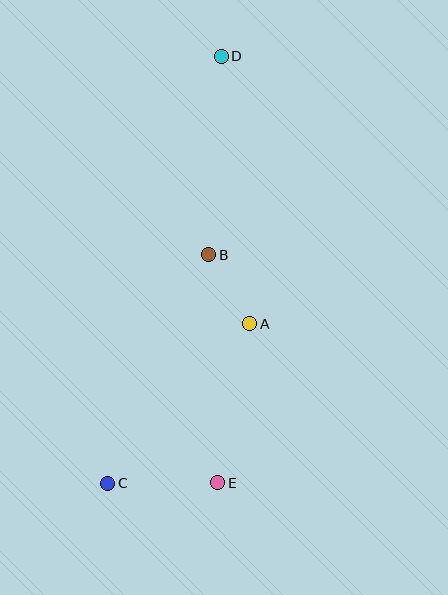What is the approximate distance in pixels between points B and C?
The distance between B and C is approximately 250 pixels.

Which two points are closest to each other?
Points A and B are closest to each other.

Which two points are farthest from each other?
Points C and D are farthest from each other.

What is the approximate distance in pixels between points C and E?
The distance between C and E is approximately 110 pixels.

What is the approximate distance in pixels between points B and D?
The distance between B and D is approximately 199 pixels.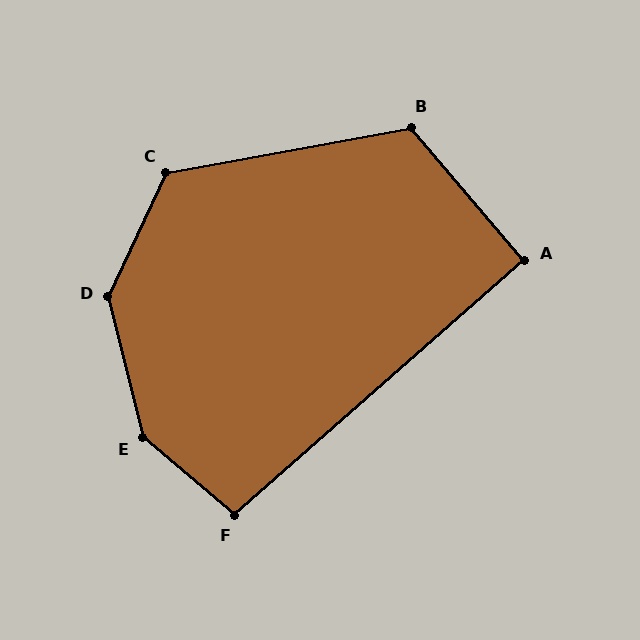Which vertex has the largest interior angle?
E, at approximately 144 degrees.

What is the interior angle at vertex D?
Approximately 141 degrees (obtuse).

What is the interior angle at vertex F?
Approximately 99 degrees (obtuse).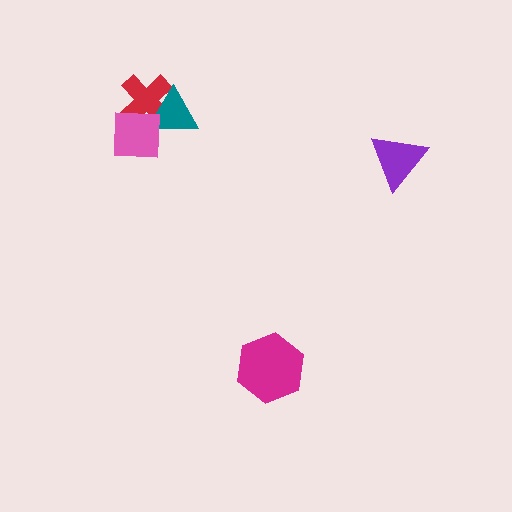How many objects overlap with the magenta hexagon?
0 objects overlap with the magenta hexagon.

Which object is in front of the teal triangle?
The pink square is in front of the teal triangle.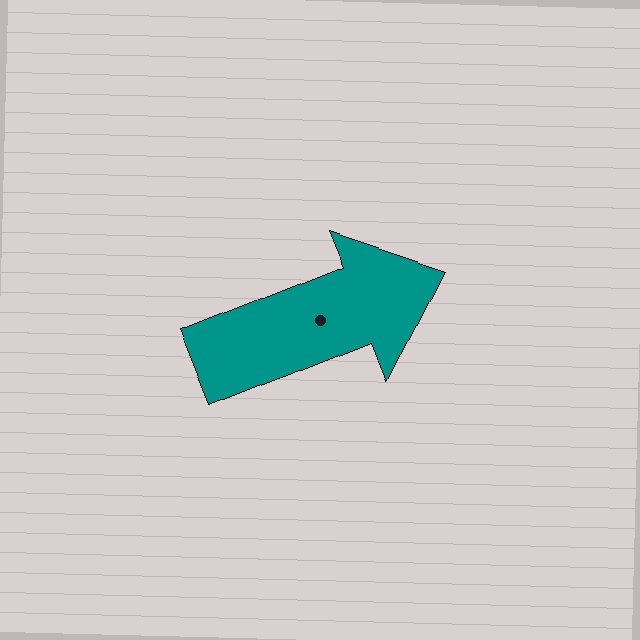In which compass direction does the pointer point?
East.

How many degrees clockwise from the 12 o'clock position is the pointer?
Approximately 68 degrees.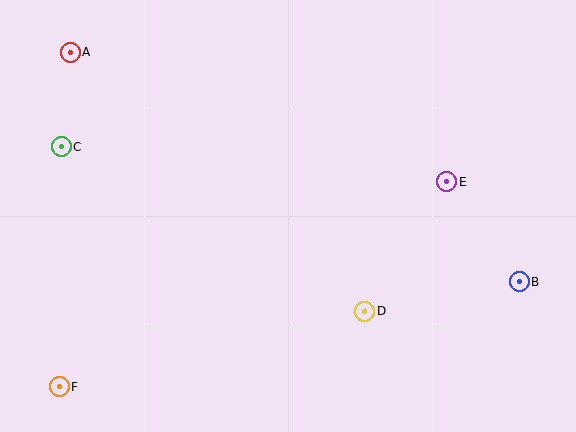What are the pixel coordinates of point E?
Point E is at (447, 182).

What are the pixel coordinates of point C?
Point C is at (61, 147).